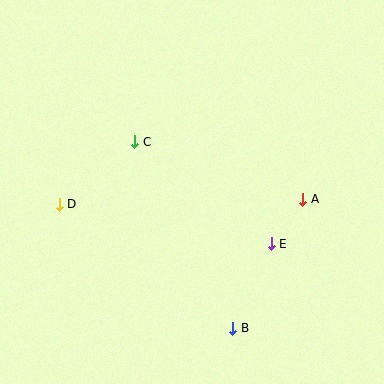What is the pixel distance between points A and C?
The distance between A and C is 178 pixels.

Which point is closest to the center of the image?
Point C at (135, 142) is closest to the center.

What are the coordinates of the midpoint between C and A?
The midpoint between C and A is at (219, 171).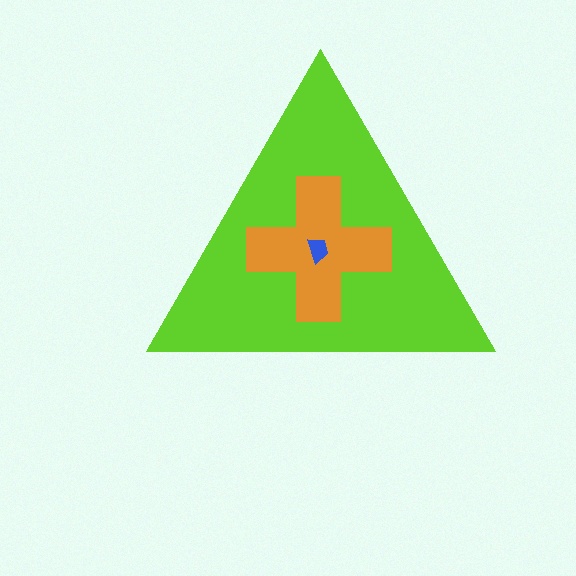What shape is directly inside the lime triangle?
The orange cross.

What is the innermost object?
The blue trapezoid.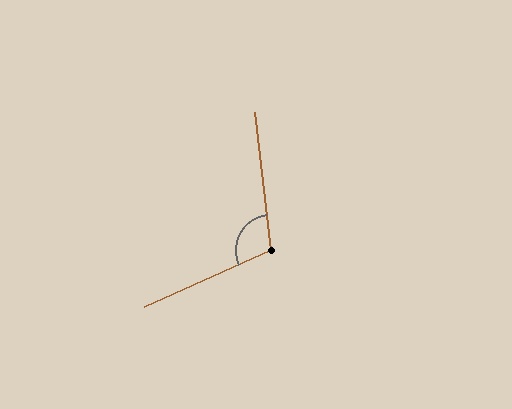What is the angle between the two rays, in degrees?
Approximately 108 degrees.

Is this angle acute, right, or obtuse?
It is obtuse.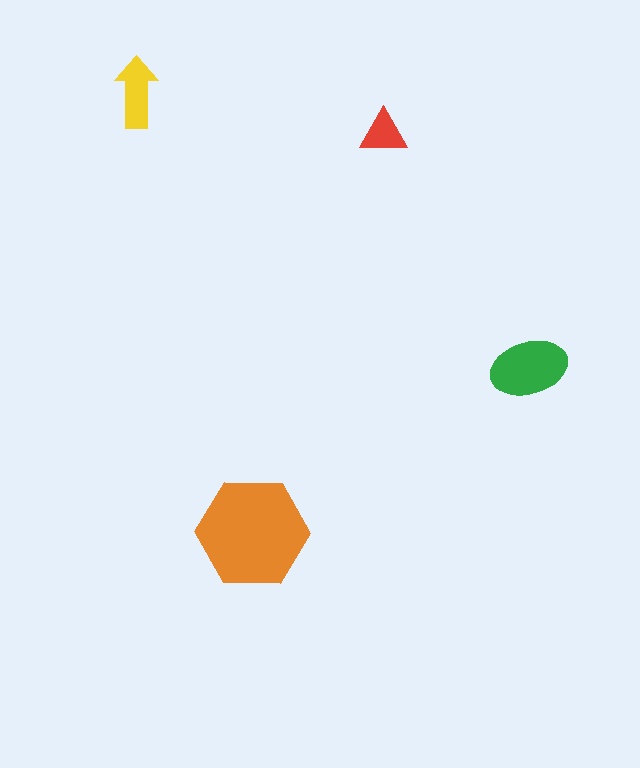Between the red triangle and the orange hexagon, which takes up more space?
The orange hexagon.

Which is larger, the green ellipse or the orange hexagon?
The orange hexagon.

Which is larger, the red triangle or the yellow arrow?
The yellow arrow.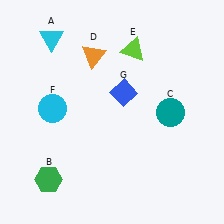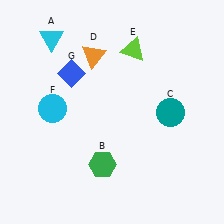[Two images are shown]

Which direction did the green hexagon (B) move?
The green hexagon (B) moved right.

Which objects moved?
The objects that moved are: the green hexagon (B), the blue diamond (G).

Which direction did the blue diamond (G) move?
The blue diamond (G) moved left.